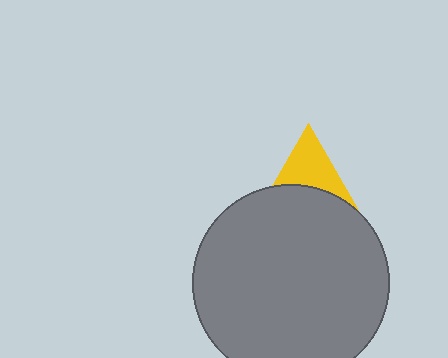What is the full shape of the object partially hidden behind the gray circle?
The partially hidden object is a yellow triangle.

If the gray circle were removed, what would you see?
You would see the complete yellow triangle.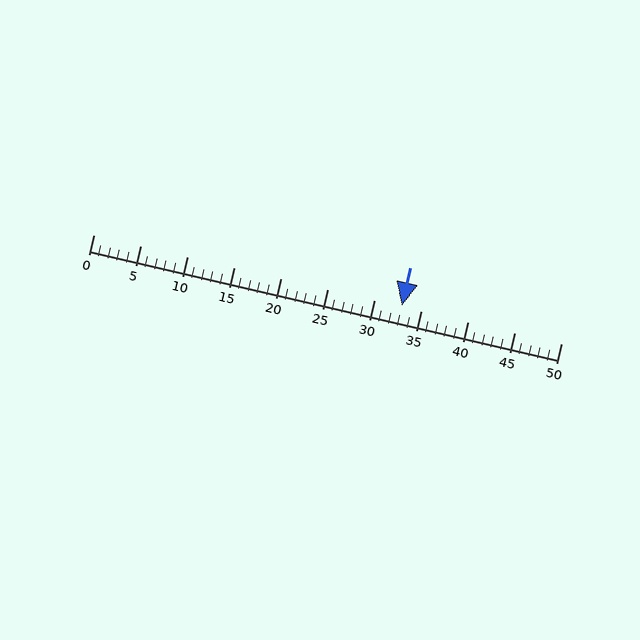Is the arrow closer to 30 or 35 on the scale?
The arrow is closer to 35.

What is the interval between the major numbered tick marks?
The major tick marks are spaced 5 units apart.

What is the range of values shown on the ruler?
The ruler shows values from 0 to 50.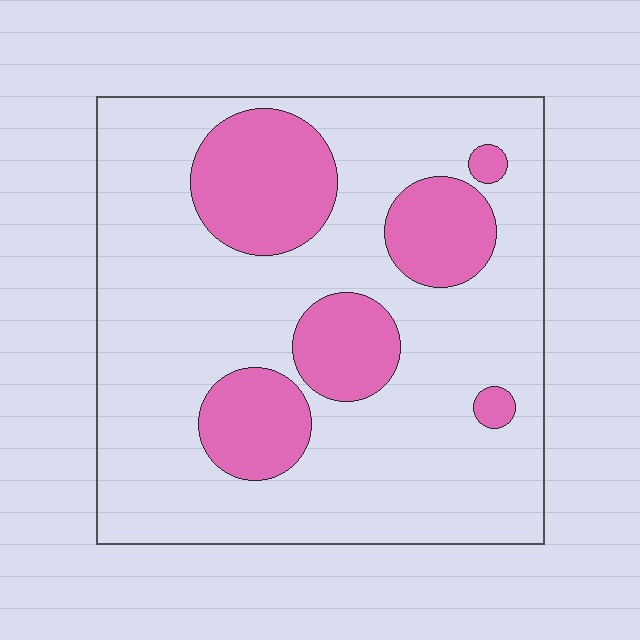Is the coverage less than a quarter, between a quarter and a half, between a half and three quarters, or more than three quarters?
Less than a quarter.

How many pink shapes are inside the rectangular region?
6.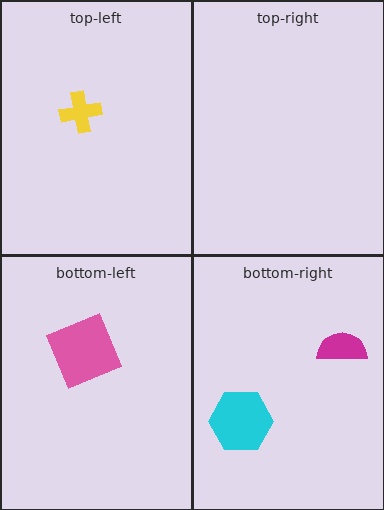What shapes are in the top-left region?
The yellow cross.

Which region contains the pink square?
The bottom-left region.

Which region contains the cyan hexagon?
The bottom-right region.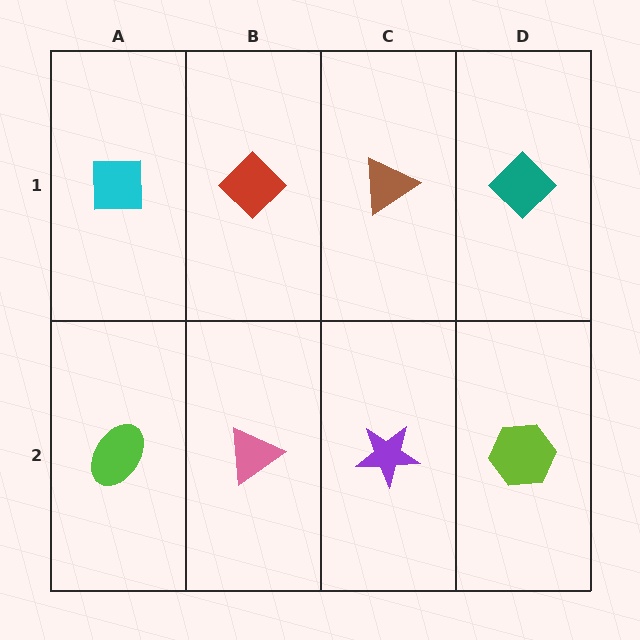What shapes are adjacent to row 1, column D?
A lime hexagon (row 2, column D), a brown triangle (row 1, column C).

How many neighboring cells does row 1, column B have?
3.